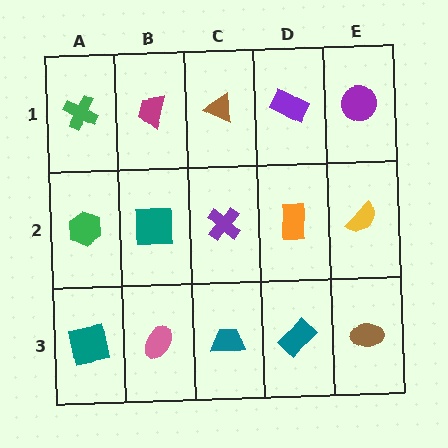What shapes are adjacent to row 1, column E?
A yellow semicircle (row 2, column E), a purple rectangle (row 1, column D).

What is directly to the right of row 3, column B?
A teal trapezoid.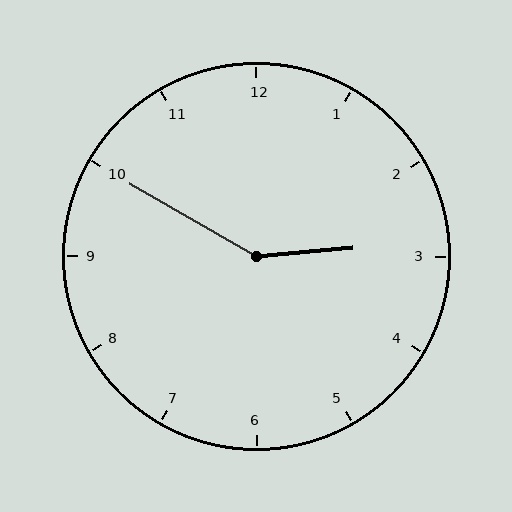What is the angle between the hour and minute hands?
Approximately 145 degrees.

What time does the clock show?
2:50.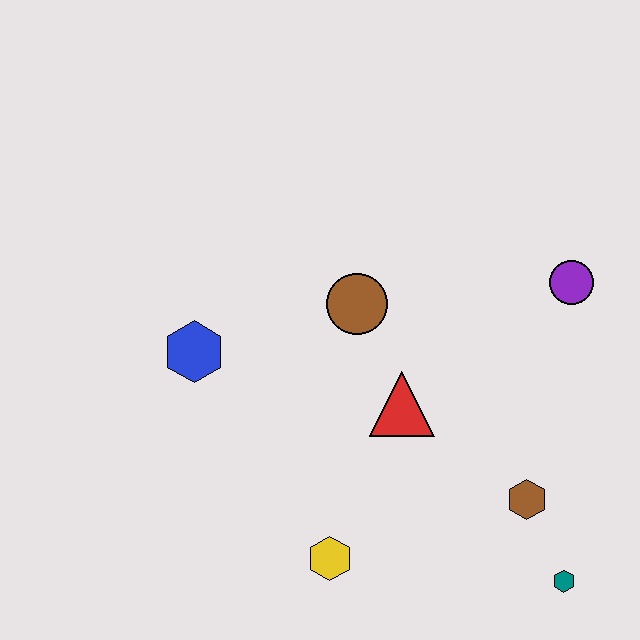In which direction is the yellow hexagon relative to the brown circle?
The yellow hexagon is below the brown circle.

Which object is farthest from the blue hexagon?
The teal hexagon is farthest from the blue hexagon.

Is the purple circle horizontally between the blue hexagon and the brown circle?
No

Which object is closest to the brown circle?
The red triangle is closest to the brown circle.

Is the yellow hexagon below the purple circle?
Yes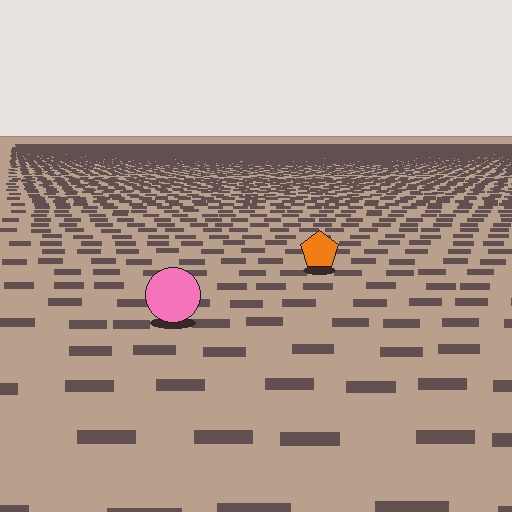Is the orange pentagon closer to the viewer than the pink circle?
No. The pink circle is closer — you can tell from the texture gradient: the ground texture is coarser near it.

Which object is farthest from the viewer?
The orange pentagon is farthest from the viewer. It appears smaller and the ground texture around it is denser.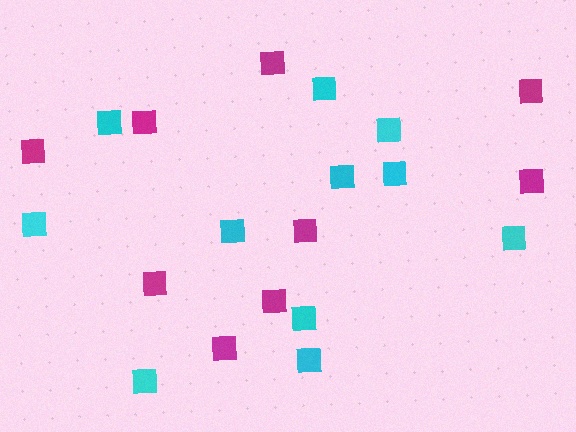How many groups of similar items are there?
There are 2 groups: one group of magenta squares (9) and one group of cyan squares (11).